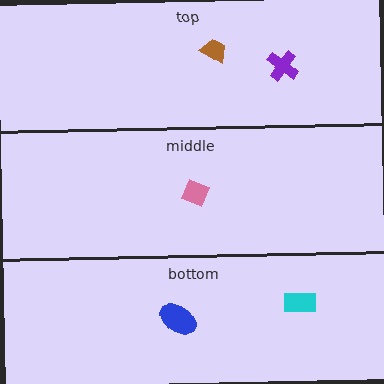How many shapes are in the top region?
2.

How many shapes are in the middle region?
1.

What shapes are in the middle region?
The pink diamond.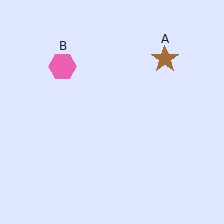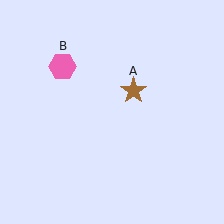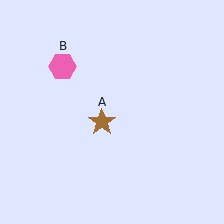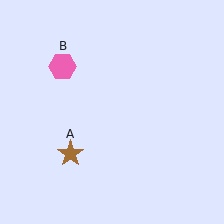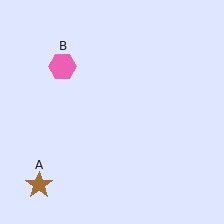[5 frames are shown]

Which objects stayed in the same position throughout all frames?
Pink hexagon (object B) remained stationary.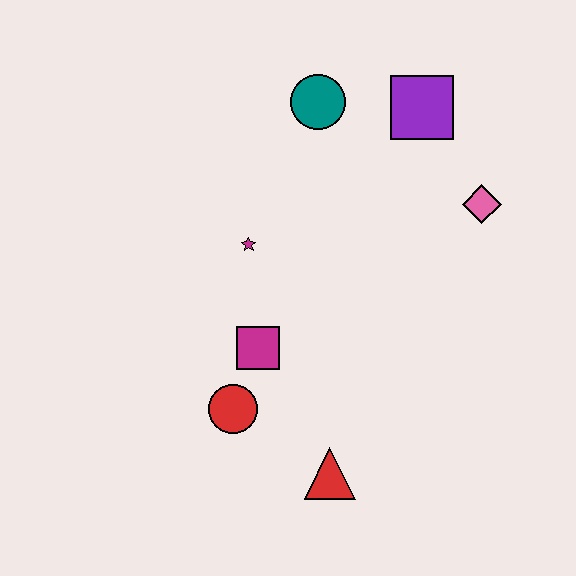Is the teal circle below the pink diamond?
No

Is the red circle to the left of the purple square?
Yes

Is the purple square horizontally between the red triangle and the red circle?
No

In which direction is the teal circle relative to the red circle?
The teal circle is above the red circle.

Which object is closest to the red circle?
The magenta square is closest to the red circle.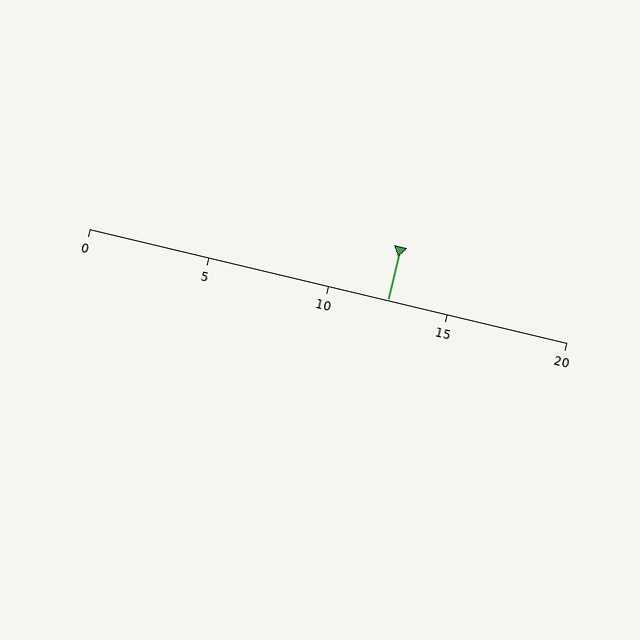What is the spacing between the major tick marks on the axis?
The major ticks are spaced 5 apart.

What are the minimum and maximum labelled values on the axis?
The axis runs from 0 to 20.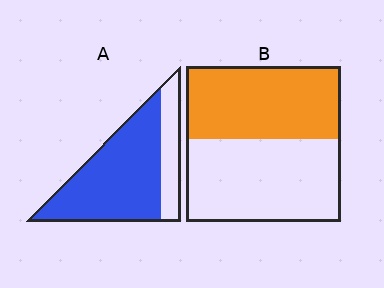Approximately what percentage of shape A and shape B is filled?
A is approximately 75% and B is approximately 45%.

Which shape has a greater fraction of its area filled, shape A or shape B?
Shape A.